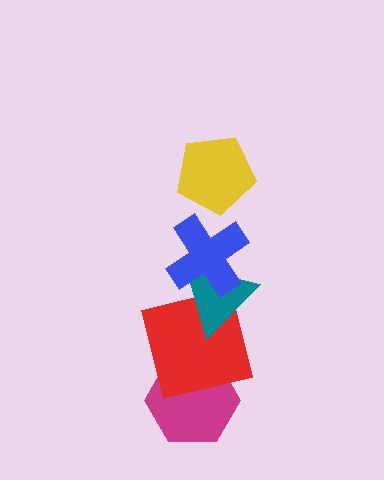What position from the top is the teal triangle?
The teal triangle is 3rd from the top.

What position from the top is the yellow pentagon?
The yellow pentagon is 1st from the top.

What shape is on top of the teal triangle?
The blue cross is on top of the teal triangle.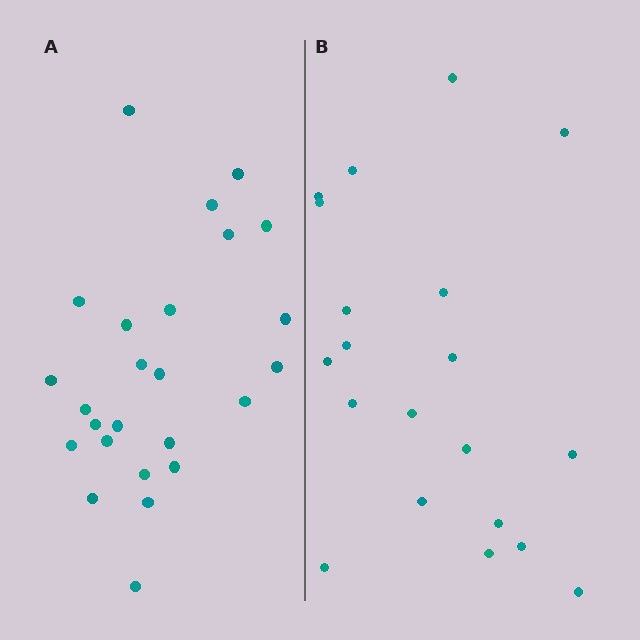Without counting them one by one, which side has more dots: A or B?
Region A (the left region) has more dots.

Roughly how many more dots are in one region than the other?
Region A has about 5 more dots than region B.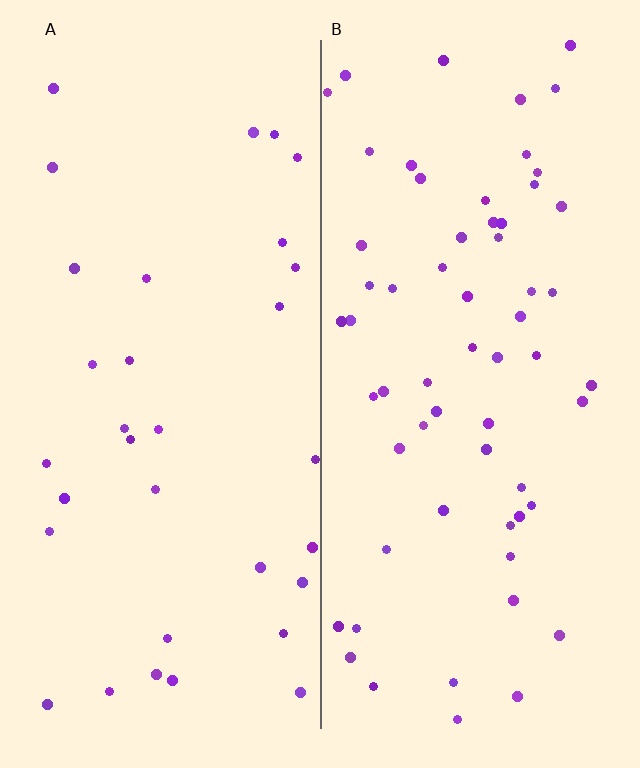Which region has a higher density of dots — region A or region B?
B (the right).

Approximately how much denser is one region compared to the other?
Approximately 1.9× — region B over region A.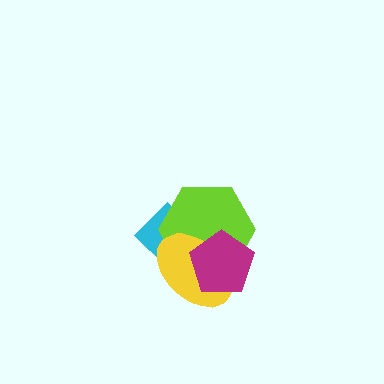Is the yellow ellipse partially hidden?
Yes, it is partially covered by another shape.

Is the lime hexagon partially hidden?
Yes, it is partially covered by another shape.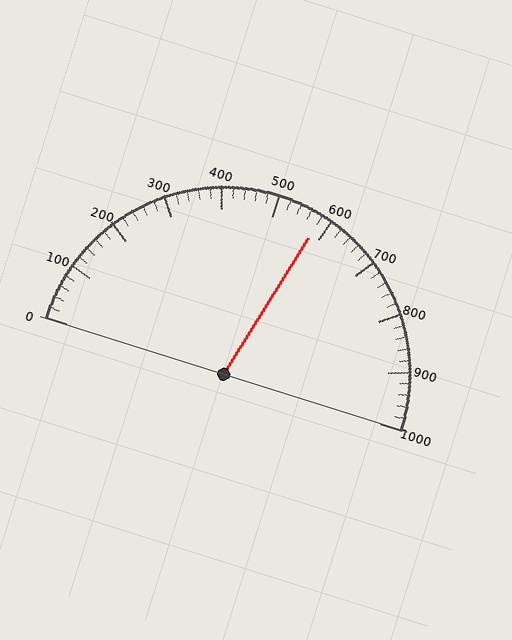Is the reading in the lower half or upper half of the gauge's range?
The reading is in the upper half of the range (0 to 1000).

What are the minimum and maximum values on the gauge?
The gauge ranges from 0 to 1000.